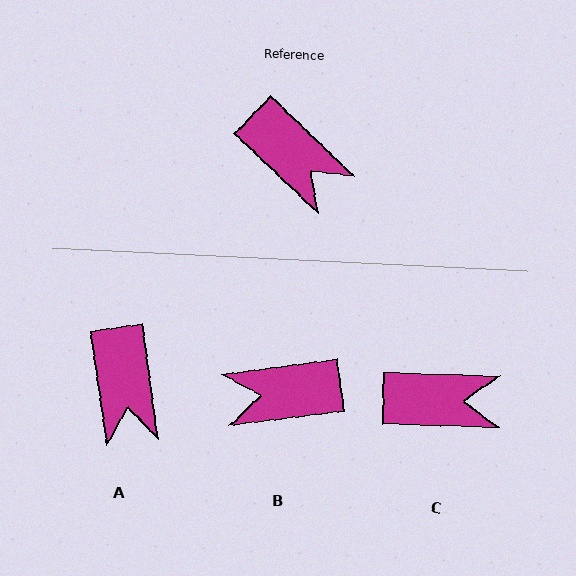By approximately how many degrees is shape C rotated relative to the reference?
Approximately 42 degrees counter-clockwise.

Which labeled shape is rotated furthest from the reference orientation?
B, about 129 degrees away.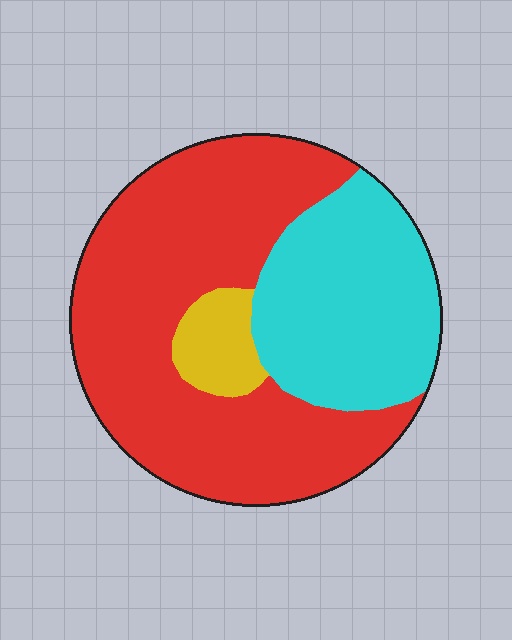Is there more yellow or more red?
Red.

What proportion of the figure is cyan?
Cyan covers 32% of the figure.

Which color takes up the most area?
Red, at roughly 60%.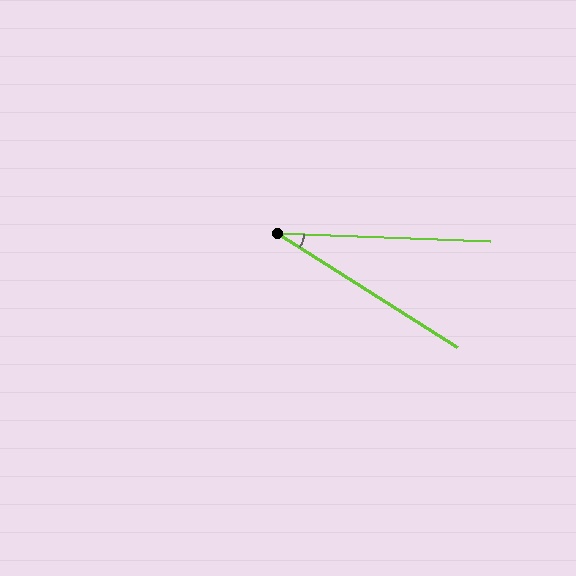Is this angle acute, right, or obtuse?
It is acute.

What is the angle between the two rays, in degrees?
Approximately 30 degrees.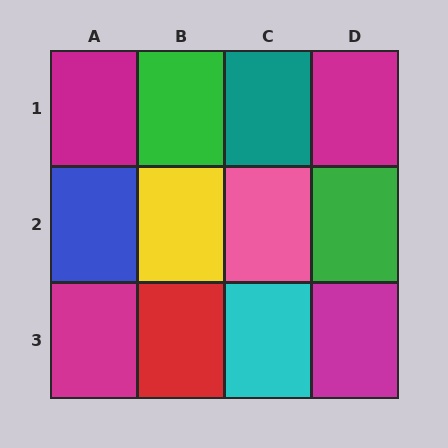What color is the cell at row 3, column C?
Cyan.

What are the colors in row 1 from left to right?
Magenta, green, teal, magenta.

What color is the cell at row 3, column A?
Magenta.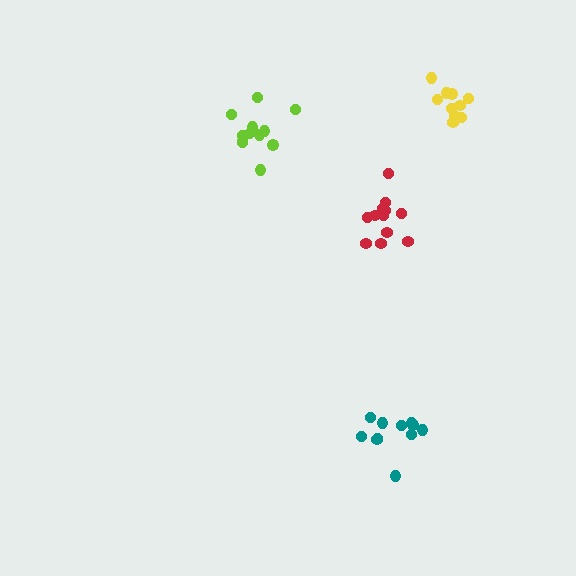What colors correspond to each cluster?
The clusters are colored: teal, red, yellow, lime.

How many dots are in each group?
Group 1: 11 dots, Group 2: 12 dots, Group 3: 11 dots, Group 4: 12 dots (46 total).